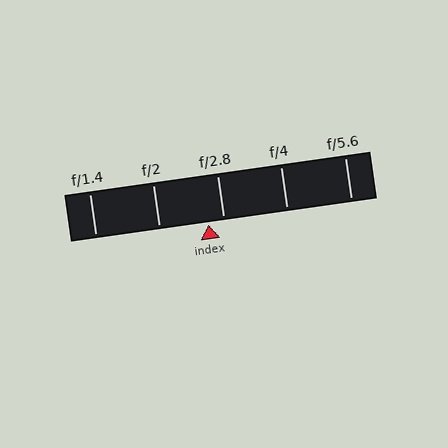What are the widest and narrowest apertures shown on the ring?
The widest aperture shown is f/1.4 and the narrowest is f/5.6.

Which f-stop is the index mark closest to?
The index mark is closest to f/2.8.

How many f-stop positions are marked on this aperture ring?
There are 5 f-stop positions marked.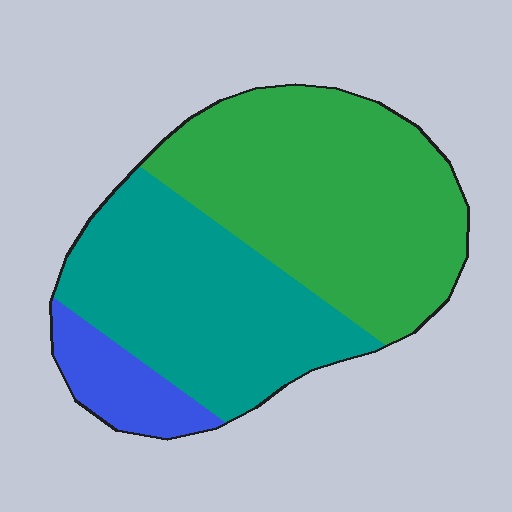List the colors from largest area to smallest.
From largest to smallest: green, teal, blue.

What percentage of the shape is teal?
Teal covers roughly 40% of the shape.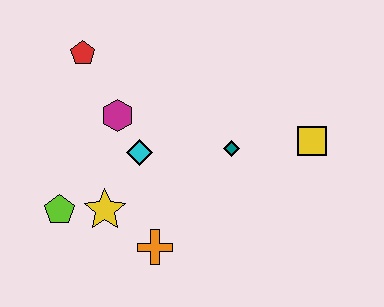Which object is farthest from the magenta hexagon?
The yellow square is farthest from the magenta hexagon.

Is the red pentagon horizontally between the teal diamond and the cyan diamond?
No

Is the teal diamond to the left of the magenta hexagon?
No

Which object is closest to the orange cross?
The yellow star is closest to the orange cross.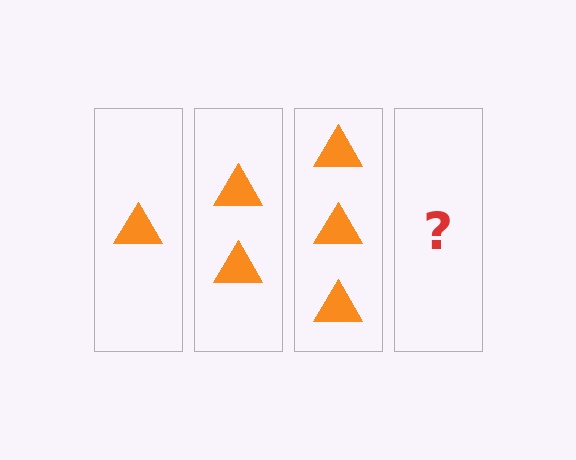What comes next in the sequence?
The next element should be 4 triangles.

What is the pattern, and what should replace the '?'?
The pattern is that each step adds one more triangle. The '?' should be 4 triangles.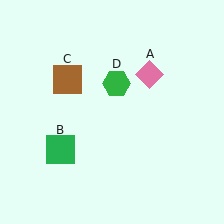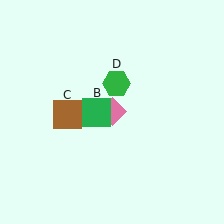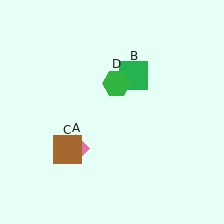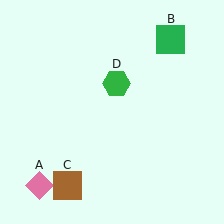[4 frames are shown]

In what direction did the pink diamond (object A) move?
The pink diamond (object A) moved down and to the left.